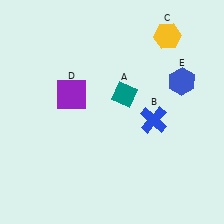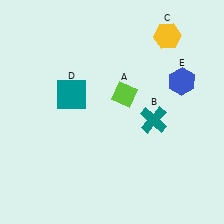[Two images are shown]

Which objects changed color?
A changed from teal to lime. B changed from blue to teal. D changed from purple to teal.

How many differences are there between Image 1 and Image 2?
There are 3 differences between the two images.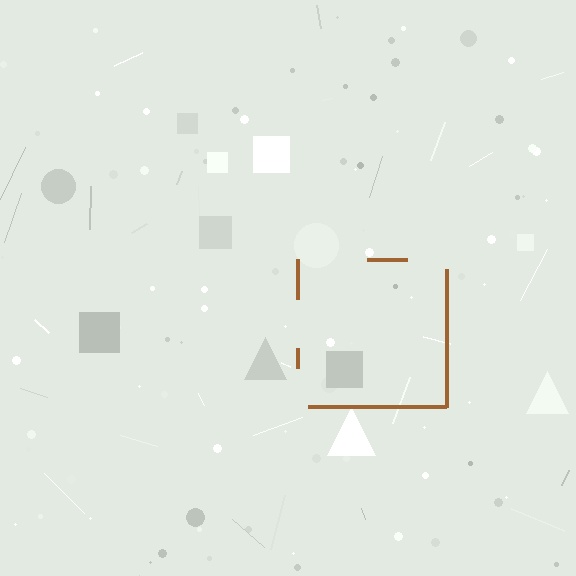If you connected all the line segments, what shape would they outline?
They would outline a square.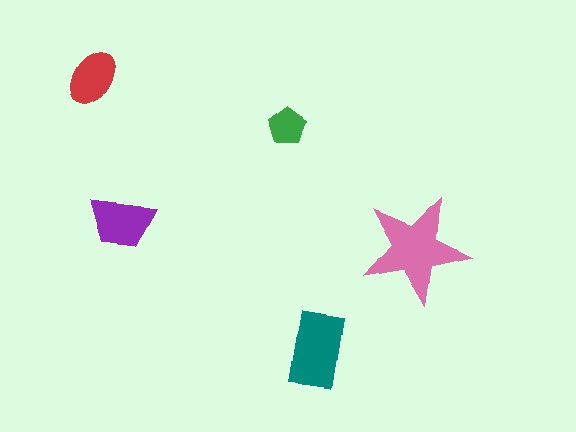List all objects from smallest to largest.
The green pentagon, the red ellipse, the purple trapezoid, the teal rectangle, the pink star.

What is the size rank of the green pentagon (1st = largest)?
5th.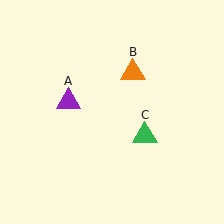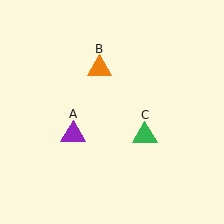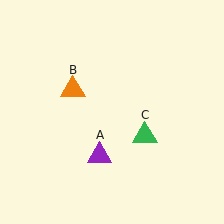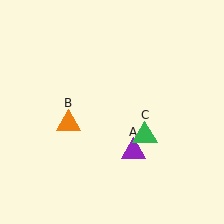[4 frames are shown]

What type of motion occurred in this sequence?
The purple triangle (object A), orange triangle (object B) rotated counterclockwise around the center of the scene.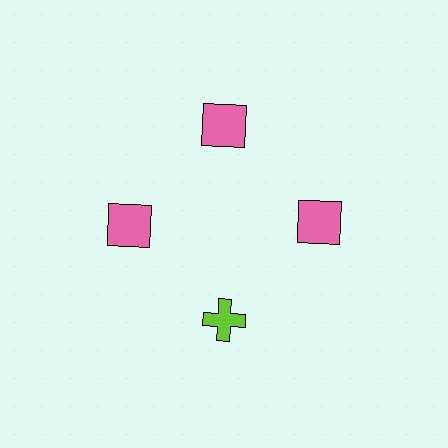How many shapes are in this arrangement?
There are 4 shapes arranged in a ring pattern.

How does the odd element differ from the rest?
It differs in both color (lime instead of pink) and shape (cross instead of square).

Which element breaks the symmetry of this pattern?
The lime cross at roughly the 6 o'clock position breaks the symmetry. All other shapes are pink squares.